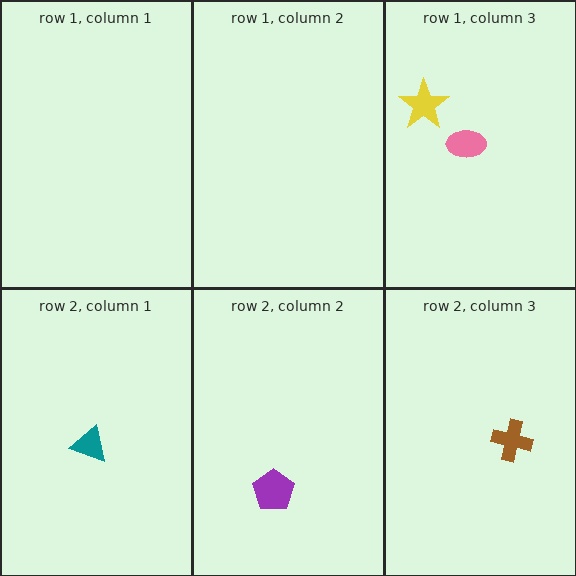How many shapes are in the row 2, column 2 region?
1.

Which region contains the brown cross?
The row 2, column 3 region.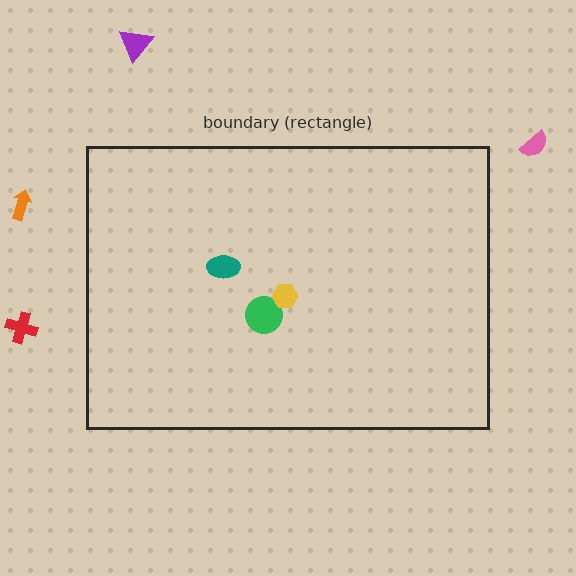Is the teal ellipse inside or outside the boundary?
Inside.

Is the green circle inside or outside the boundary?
Inside.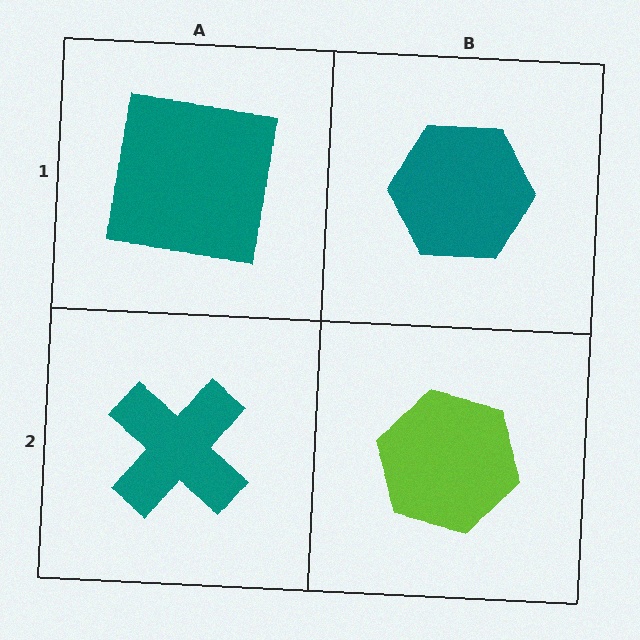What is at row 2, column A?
A teal cross.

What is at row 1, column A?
A teal square.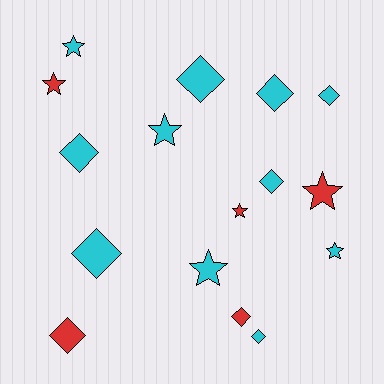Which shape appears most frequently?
Diamond, with 9 objects.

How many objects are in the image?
There are 16 objects.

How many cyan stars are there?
There are 4 cyan stars.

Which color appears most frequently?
Cyan, with 11 objects.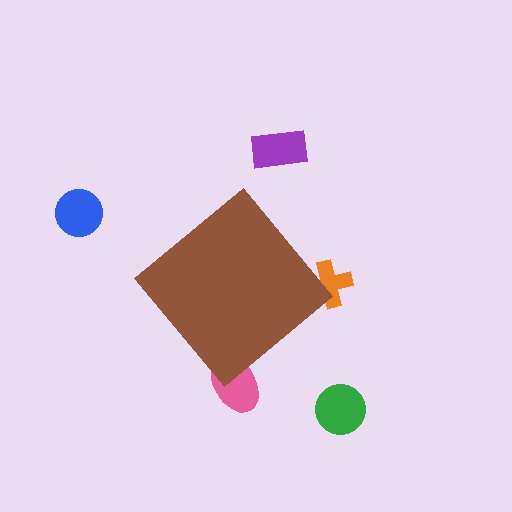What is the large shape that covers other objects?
A brown diamond.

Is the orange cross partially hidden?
Yes, the orange cross is partially hidden behind the brown diamond.